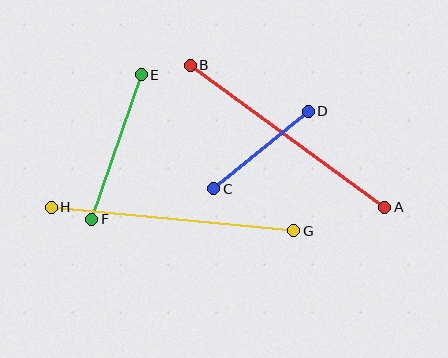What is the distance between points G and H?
The distance is approximately 244 pixels.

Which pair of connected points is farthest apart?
Points G and H are farthest apart.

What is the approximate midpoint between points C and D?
The midpoint is at approximately (261, 150) pixels.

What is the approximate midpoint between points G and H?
The midpoint is at approximately (173, 219) pixels.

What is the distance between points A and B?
The distance is approximately 241 pixels.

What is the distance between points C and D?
The distance is approximately 122 pixels.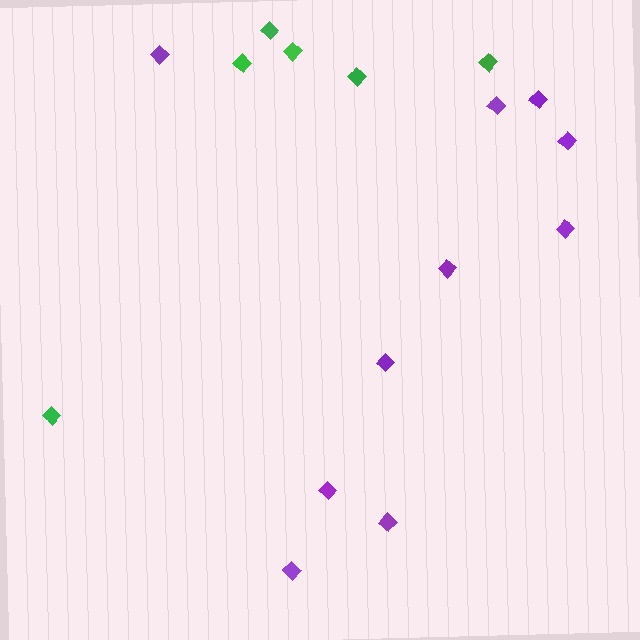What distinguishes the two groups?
There are 2 groups: one group of purple diamonds (10) and one group of green diamonds (6).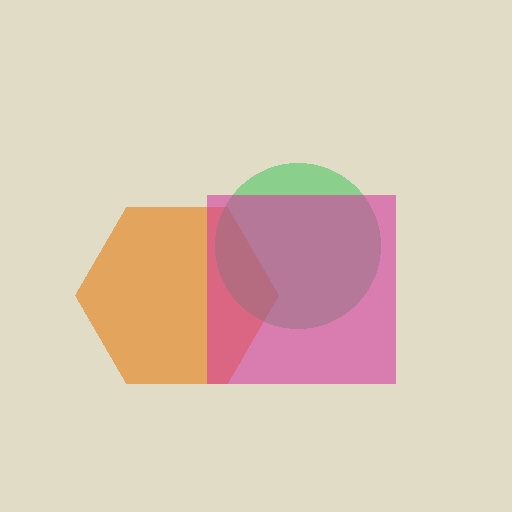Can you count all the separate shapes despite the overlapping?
Yes, there are 3 separate shapes.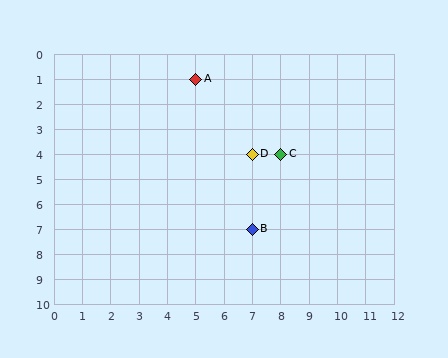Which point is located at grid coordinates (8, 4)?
Point C is at (8, 4).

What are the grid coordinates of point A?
Point A is at grid coordinates (5, 1).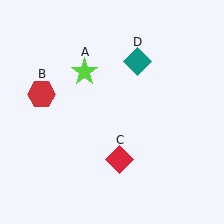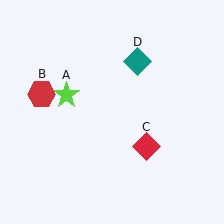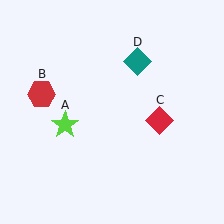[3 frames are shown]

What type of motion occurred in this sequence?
The lime star (object A), red diamond (object C) rotated counterclockwise around the center of the scene.